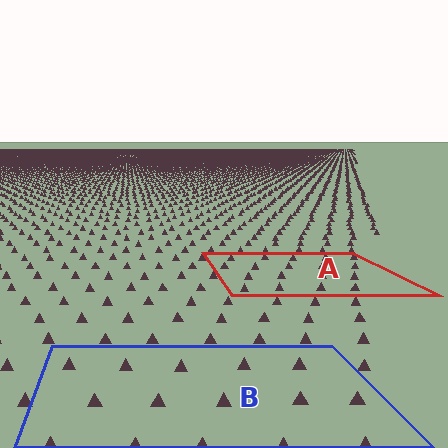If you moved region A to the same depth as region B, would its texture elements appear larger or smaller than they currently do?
They would appear larger. At a closer depth, the same texture elements are projected at a bigger on-screen size.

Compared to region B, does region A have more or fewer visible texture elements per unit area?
Region A has more texture elements per unit area — they are packed more densely because it is farther away.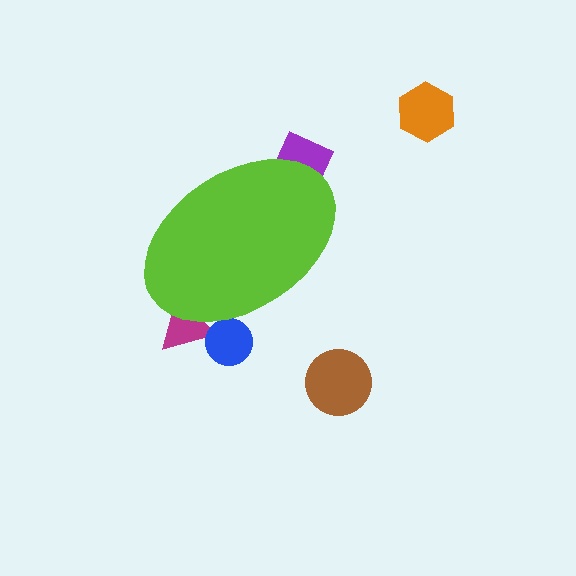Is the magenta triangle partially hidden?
Yes, the magenta triangle is partially hidden behind the lime ellipse.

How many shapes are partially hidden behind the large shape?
3 shapes are partially hidden.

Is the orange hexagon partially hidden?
No, the orange hexagon is fully visible.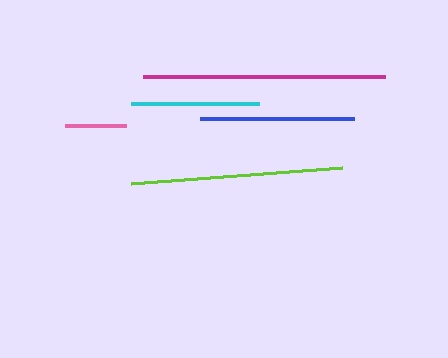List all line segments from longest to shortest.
From longest to shortest: magenta, lime, blue, cyan, pink.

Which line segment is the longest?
The magenta line is the longest at approximately 242 pixels.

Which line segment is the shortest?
The pink line is the shortest at approximately 60 pixels.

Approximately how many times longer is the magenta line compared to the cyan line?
The magenta line is approximately 1.9 times the length of the cyan line.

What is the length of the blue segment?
The blue segment is approximately 154 pixels long.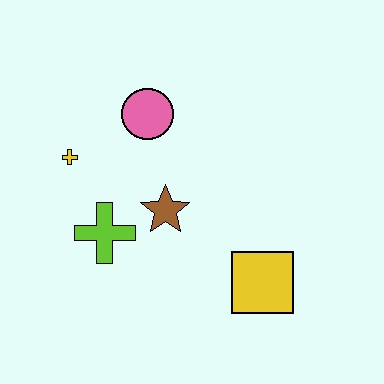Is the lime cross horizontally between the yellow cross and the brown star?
Yes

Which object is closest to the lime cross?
The brown star is closest to the lime cross.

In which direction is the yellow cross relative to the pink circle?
The yellow cross is to the left of the pink circle.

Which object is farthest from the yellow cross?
The yellow square is farthest from the yellow cross.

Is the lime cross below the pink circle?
Yes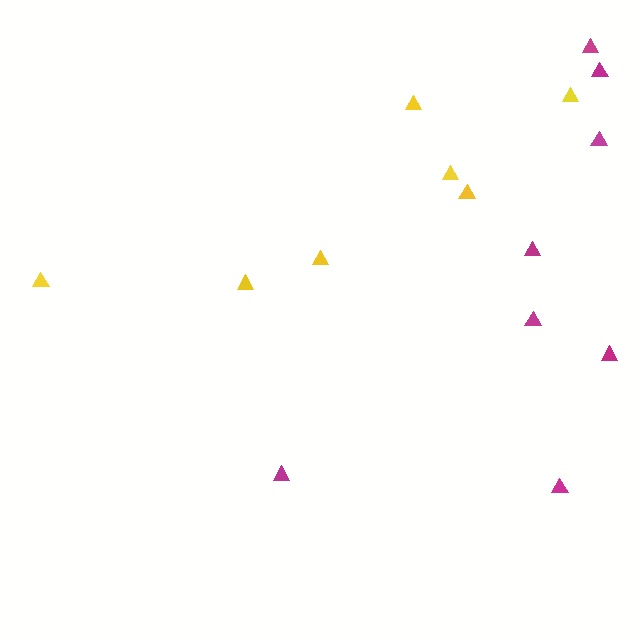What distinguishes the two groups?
There are 2 groups: one group of yellow triangles (7) and one group of magenta triangles (8).